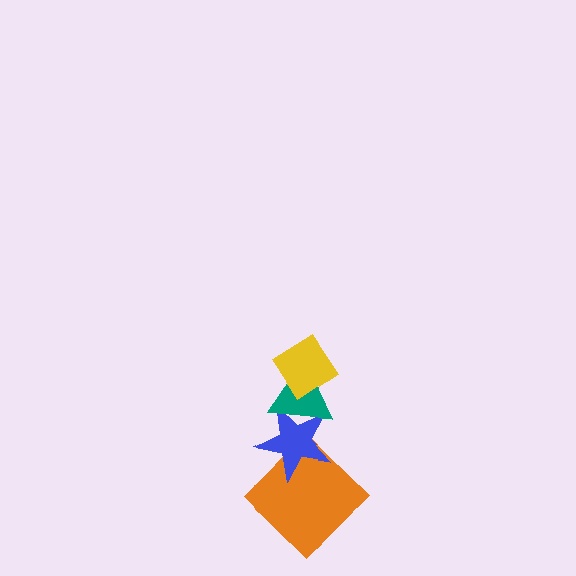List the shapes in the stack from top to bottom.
From top to bottom: the yellow diamond, the teal triangle, the blue star, the orange diamond.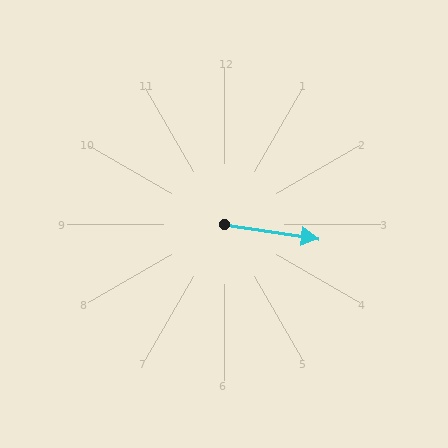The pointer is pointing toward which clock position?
Roughly 3 o'clock.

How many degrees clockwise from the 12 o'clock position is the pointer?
Approximately 99 degrees.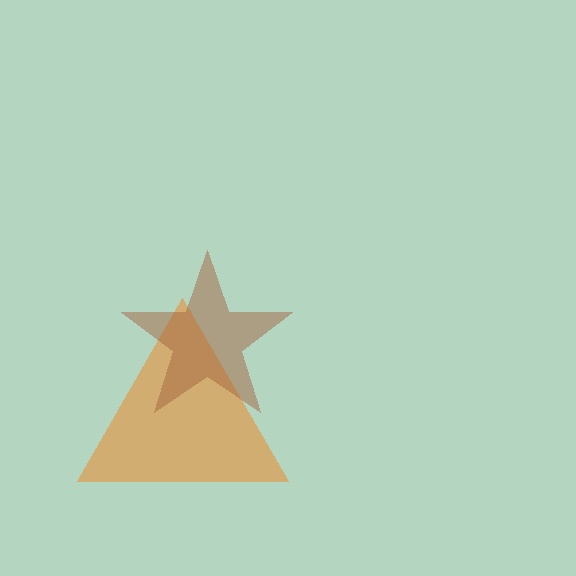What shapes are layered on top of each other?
The layered shapes are: an orange triangle, a brown star.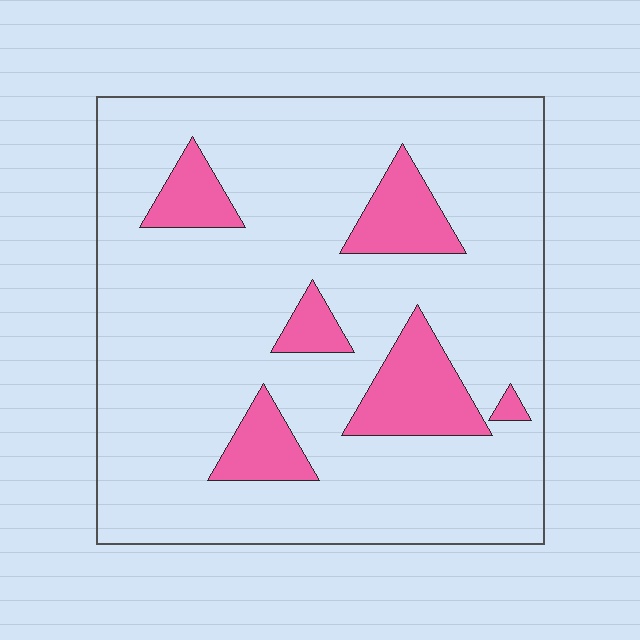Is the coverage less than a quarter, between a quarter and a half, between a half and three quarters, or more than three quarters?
Less than a quarter.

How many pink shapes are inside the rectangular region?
6.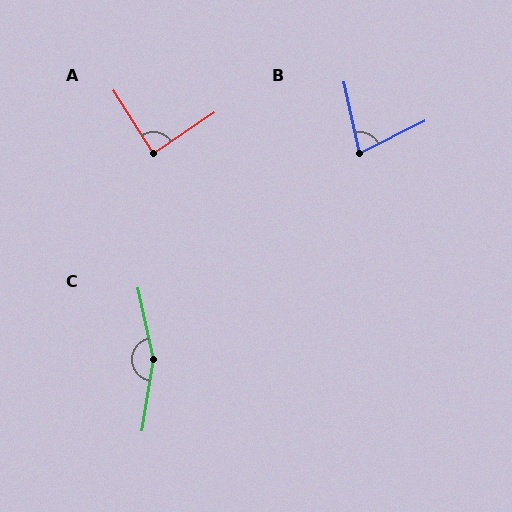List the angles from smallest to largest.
B (76°), A (89°), C (158°).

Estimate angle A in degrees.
Approximately 89 degrees.